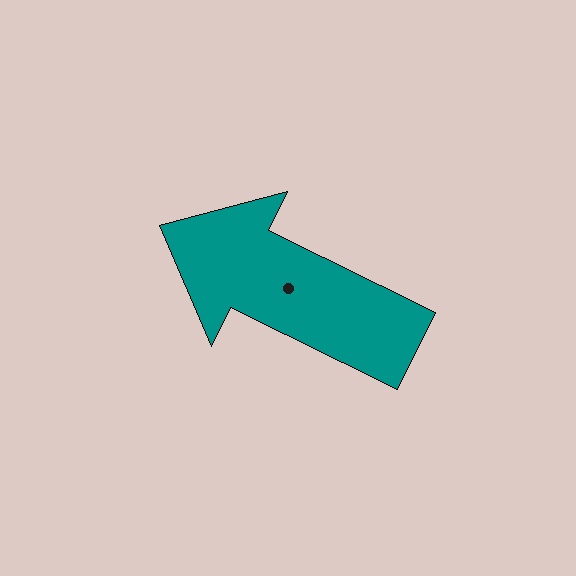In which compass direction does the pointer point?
Northwest.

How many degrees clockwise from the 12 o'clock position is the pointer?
Approximately 296 degrees.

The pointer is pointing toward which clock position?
Roughly 10 o'clock.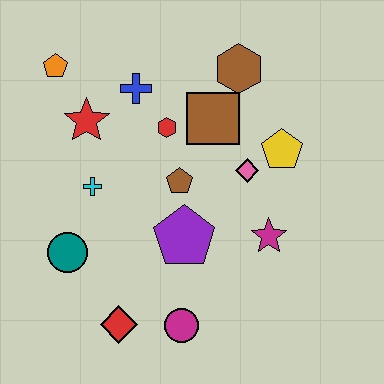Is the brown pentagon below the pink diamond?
Yes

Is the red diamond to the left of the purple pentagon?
Yes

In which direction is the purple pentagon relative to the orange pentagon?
The purple pentagon is below the orange pentagon.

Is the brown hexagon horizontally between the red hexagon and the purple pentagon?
No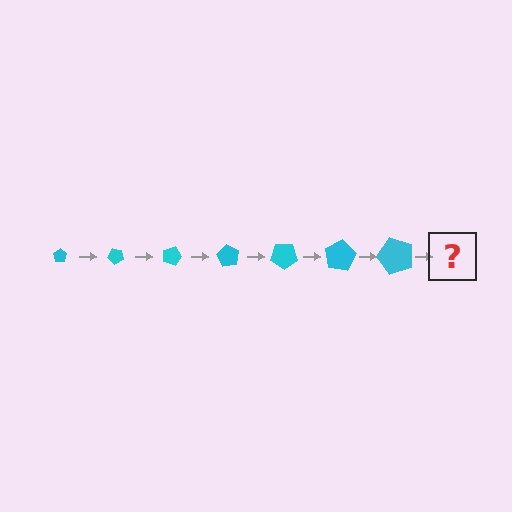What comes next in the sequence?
The next element should be a pentagon, larger than the previous one and rotated 315 degrees from the start.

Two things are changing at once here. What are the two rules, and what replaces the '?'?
The two rules are that the pentagon grows larger each step and it rotates 45 degrees each step. The '?' should be a pentagon, larger than the previous one and rotated 315 degrees from the start.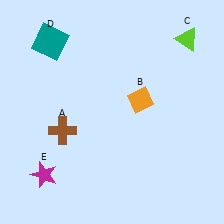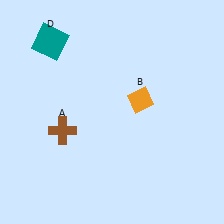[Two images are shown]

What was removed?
The magenta star (E), the lime triangle (C) were removed in Image 2.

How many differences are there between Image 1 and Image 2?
There are 2 differences between the two images.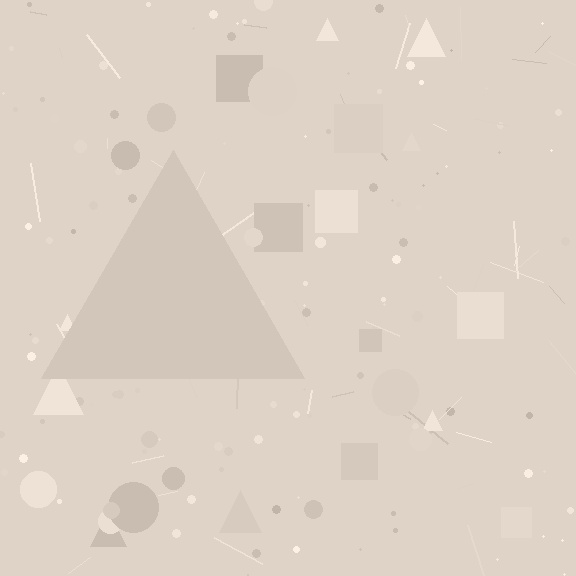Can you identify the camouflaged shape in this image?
The camouflaged shape is a triangle.